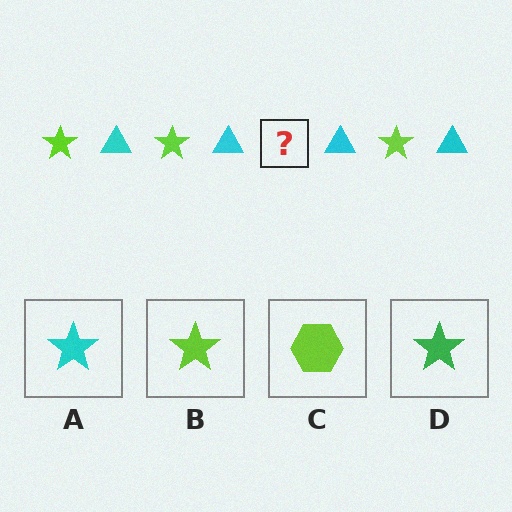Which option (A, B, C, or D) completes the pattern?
B.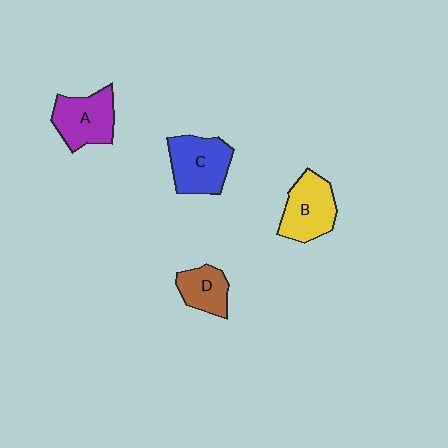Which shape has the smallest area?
Shape D (brown).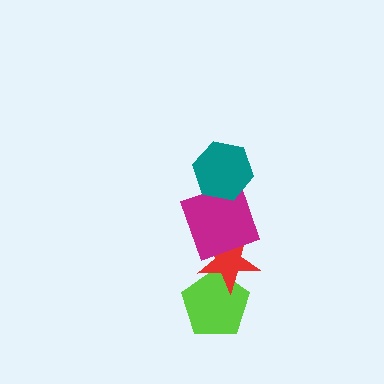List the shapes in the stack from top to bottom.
From top to bottom: the teal hexagon, the magenta square, the red star, the lime pentagon.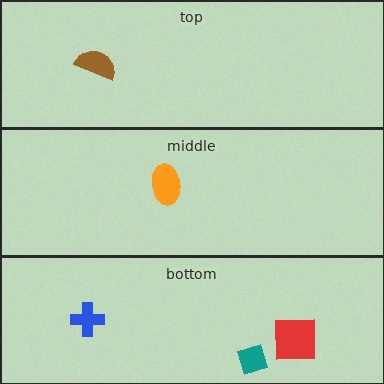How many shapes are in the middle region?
1.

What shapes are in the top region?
The brown semicircle.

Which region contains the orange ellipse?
The middle region.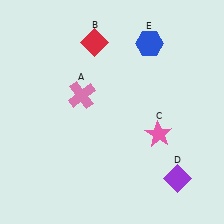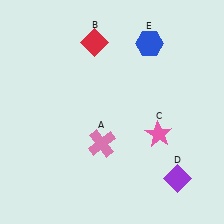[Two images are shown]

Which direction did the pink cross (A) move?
The pink cross (A) moved down.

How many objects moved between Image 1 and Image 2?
1 object moved between the two images.